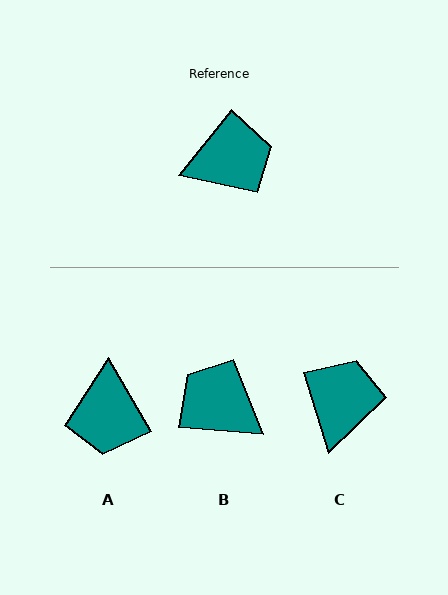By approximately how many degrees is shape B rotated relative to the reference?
Approximately 124 degrees counter-clockwise.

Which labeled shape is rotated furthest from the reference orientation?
B, about 124 degrees away.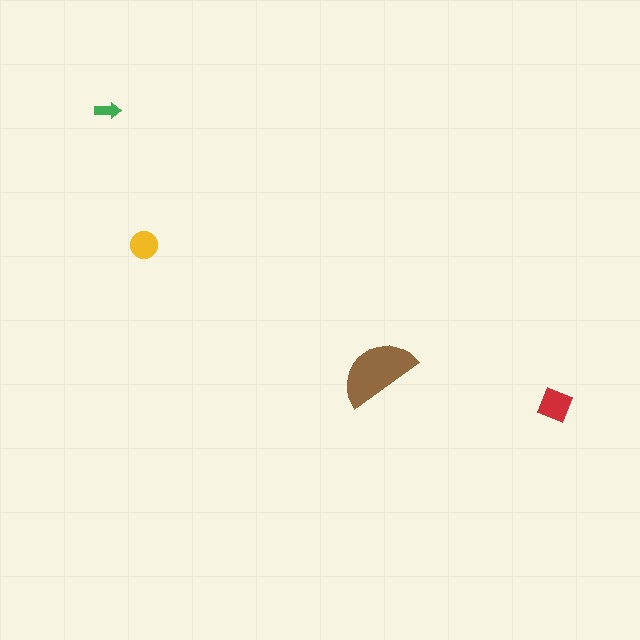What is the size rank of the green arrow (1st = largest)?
4th.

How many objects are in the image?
There are 4 objects in the image.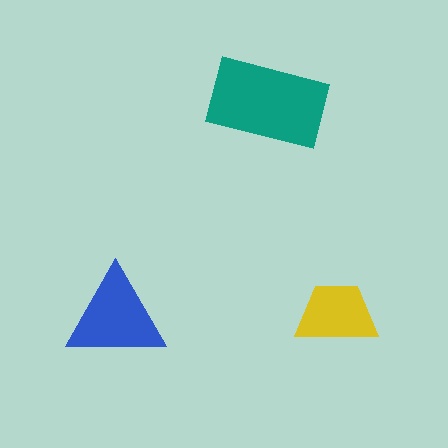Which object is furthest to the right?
The yellow trapezoid is rightmost.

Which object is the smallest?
The yellow trapezoid.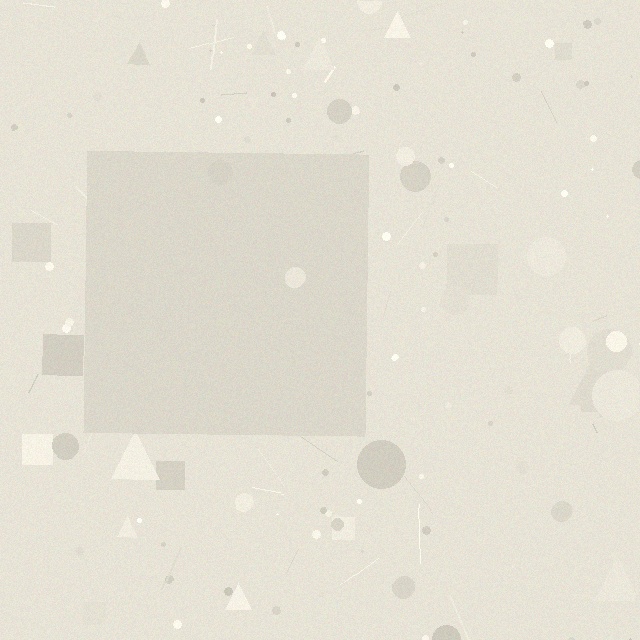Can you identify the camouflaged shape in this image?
The camouflaged shape is a square.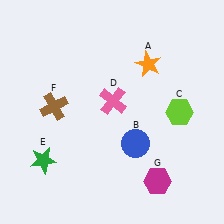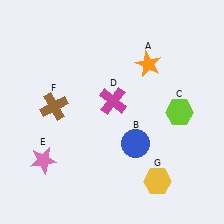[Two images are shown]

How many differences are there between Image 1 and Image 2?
There are 3 differences between the two images.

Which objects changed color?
D changed from pink to magenta. E changed from green to pink. G changed from magenta to yellow.